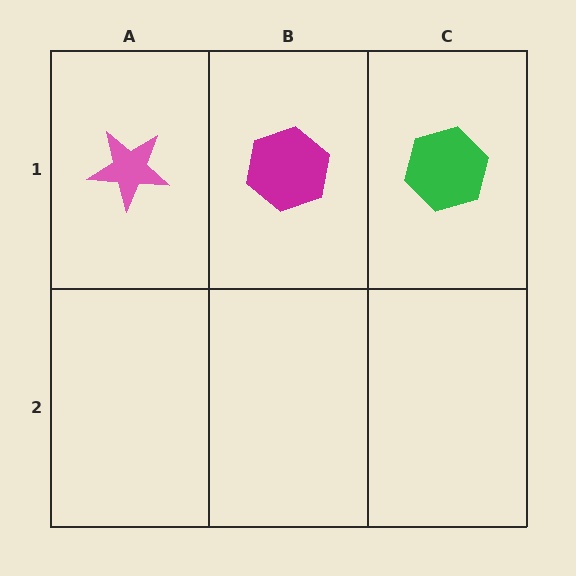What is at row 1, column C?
A green hexagon.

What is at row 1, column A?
A pink star.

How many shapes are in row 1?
3 shapes.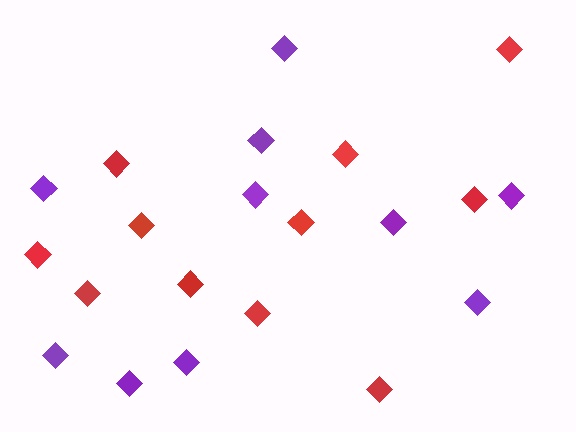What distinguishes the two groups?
There are 2 groups: one group of purple diamonds (10) and one group of red diamonds (11).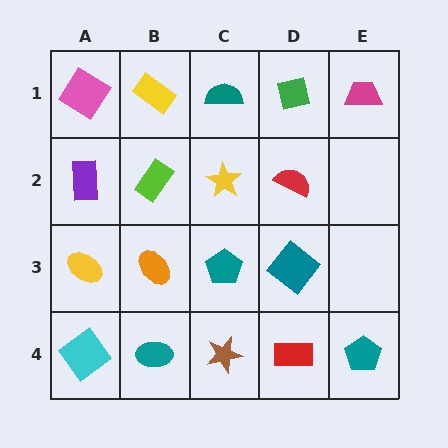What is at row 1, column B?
A yellow rectangle.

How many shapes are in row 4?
5 shapes.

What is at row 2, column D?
A red semicircle.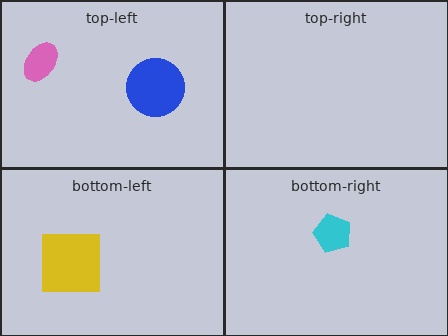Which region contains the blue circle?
The top-left region.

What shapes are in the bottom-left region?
The yellow square.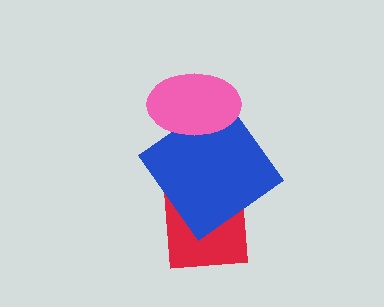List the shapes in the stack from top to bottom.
From top to bottom: the pink ellipse, the blue diamond, the red square.